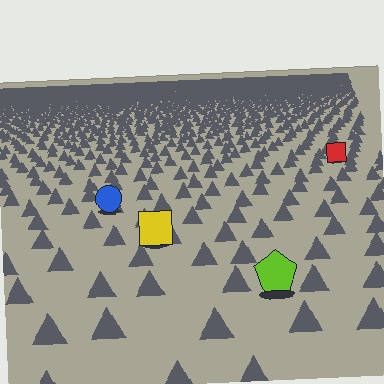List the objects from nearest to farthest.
From nearest to farthest: the lime pentagon, the yellow square, the blue circle, the red square.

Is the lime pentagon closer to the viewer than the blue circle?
Yes. The lime pentagon is closer — you can tell from the texture gradient: the ground texture is coarser near it.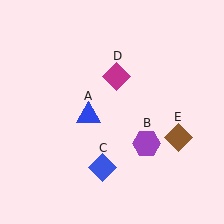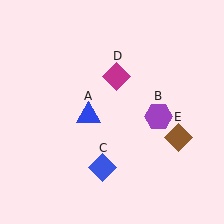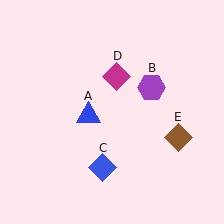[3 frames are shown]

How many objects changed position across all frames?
1 object changed position: purple hexagon (object B).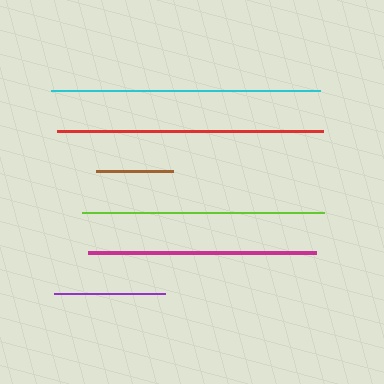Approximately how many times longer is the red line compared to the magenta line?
The red line is approximately 1.2 times the length of the magenta line.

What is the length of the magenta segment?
The magenta segment is approximately 228 pixels long.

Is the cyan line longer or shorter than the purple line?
The cyan line is longer than the purple line.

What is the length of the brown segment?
The brown segment is approximately 77 pixels long.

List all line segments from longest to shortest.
From longest to shortest: cyan, red, lime, magenta, purple, brown.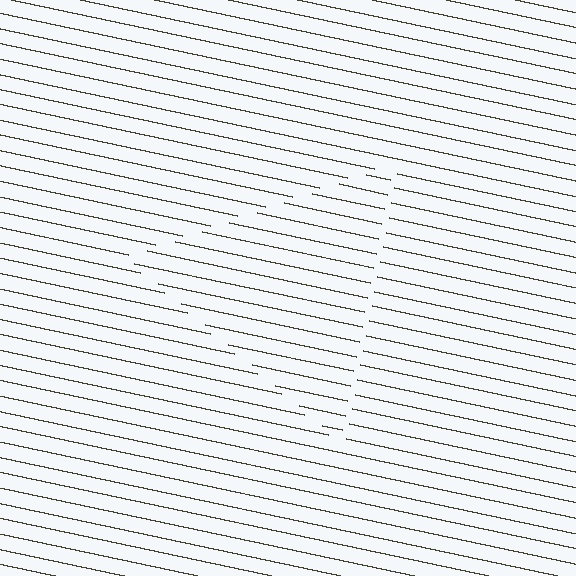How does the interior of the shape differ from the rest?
The interior of the shape contains the same grating, shifted by half a period — the contour is defined by the phase discontinuity where line-ends from the inner and outer gratings abut.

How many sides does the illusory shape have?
3 sides — the line-ends trace a triangle.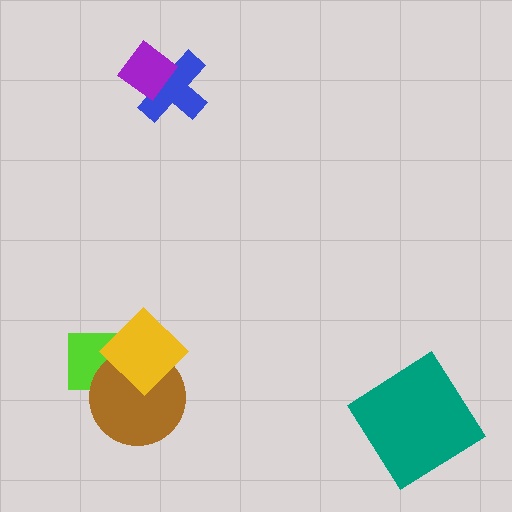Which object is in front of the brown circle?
The yellow diamond is in front of the brown circle.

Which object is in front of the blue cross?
The purple diamond is in front of the blue cross.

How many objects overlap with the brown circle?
2 objects overlap with the brown circle.